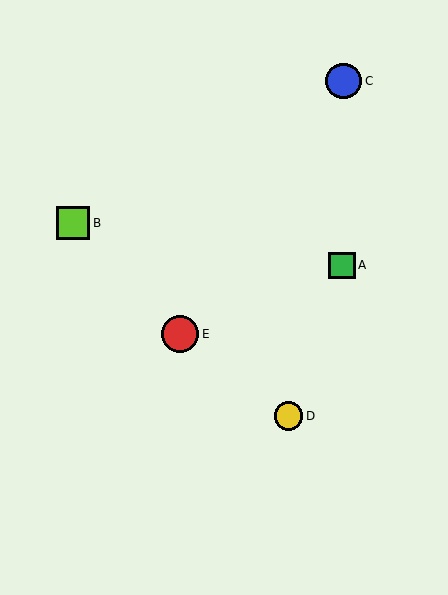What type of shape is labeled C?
Shape C is a blue circle.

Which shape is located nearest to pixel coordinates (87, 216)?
The lime square (labeled B) at (73, 223) is nearest to that location.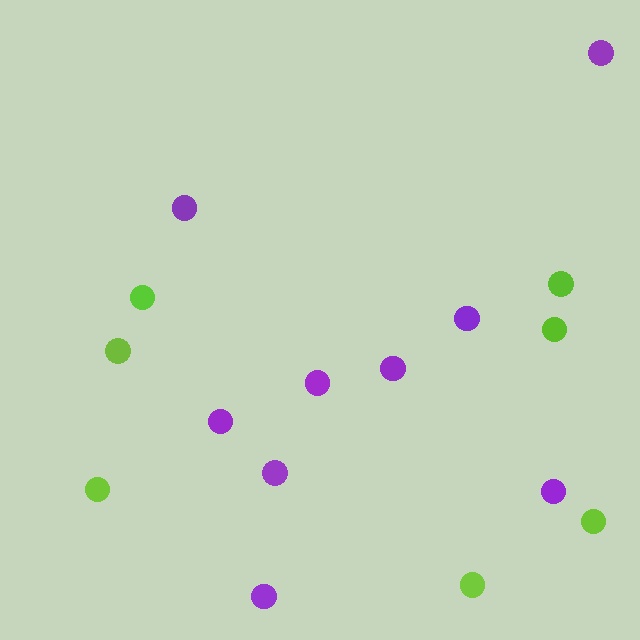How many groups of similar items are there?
There are 2 groups: one group of purple circles (9) and one group of lime circles (7).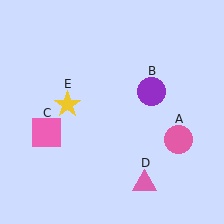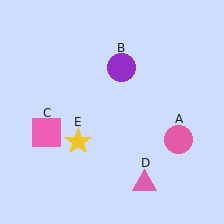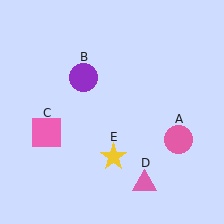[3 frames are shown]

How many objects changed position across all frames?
2 objects changed position: purple circle (object B), yellow star (object E).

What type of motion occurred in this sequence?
The purple circle (object B), yellow star (object E) rotated counterclockwise around the center of the scene.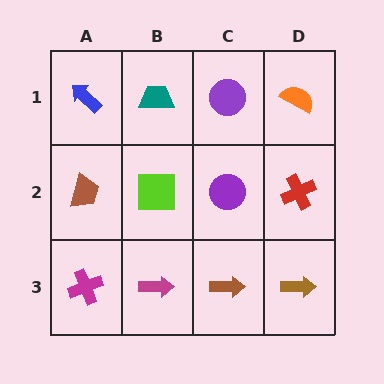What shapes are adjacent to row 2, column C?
A purple circle (row 1, column C), a brown arrow (row 3, column C), a lime square (row 2, column B), a red cross (row 2, column D).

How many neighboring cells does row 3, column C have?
3.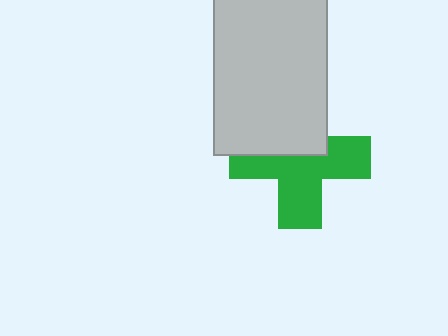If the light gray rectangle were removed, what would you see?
You would see the complete green cross.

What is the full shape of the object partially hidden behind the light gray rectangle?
The partially hidden object is a green cross.